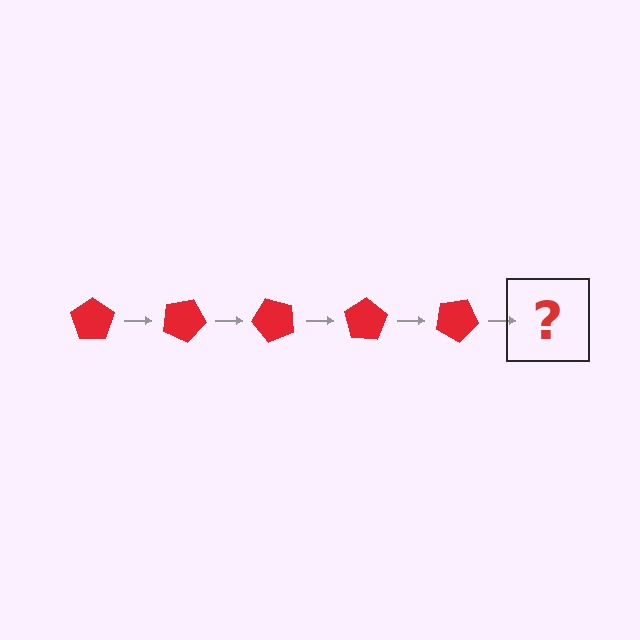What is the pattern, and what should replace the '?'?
The pattern is that the pentagon rotates 25 degrees each step. The '?' should be a red pentagon rotated 125 degrees.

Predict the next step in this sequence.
The next step is a red pentagon rotated 125 degrees.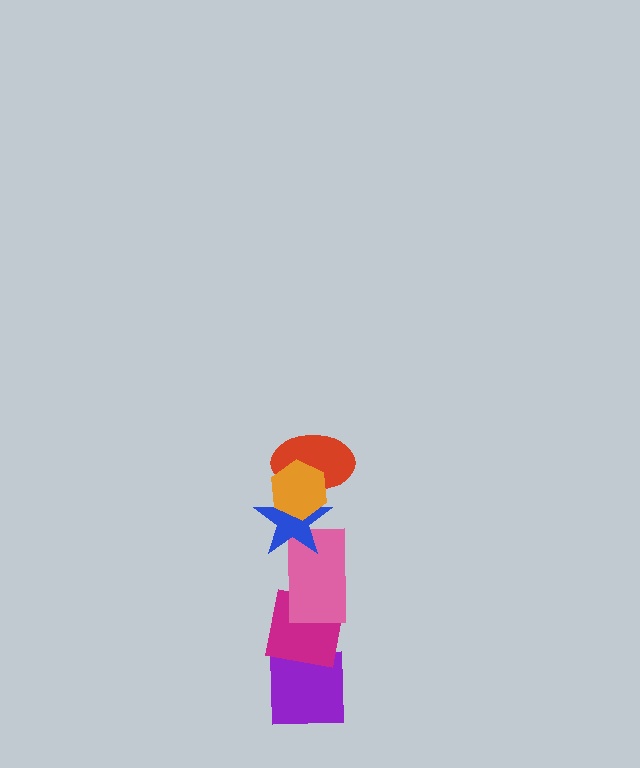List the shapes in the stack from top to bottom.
From top to bottom: the orange hexagon, the red ellipse, the blue star, the pink rectangle, the magenta square, the purple square.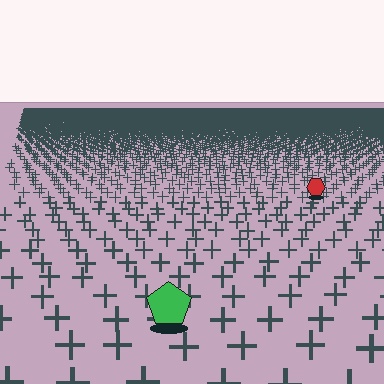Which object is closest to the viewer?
The green pentagon is closest. The texture marks near it are larger and more spread out.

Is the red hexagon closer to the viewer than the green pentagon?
No. The green pentagon is closer — you can tell from the texture gradient: the ground texture is coarser near it.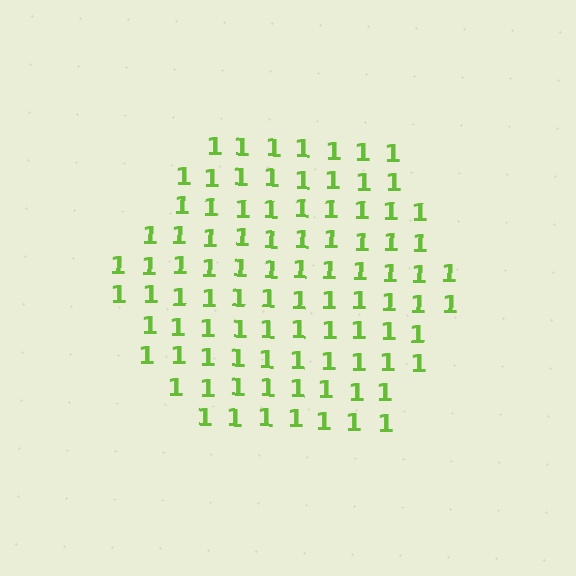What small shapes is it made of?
It is made of small digit 1's.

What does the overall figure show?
The overall figure shows a hexagon.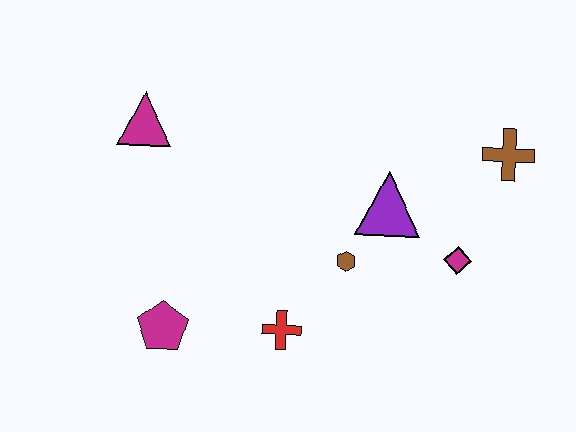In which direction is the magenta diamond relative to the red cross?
The magenta diamond is to the right of the red cross.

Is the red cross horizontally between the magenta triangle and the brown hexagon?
Yes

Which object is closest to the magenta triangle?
The magenta pentagon is closest to the magenta triangle.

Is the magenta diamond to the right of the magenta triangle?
Yes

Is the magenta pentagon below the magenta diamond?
Yes